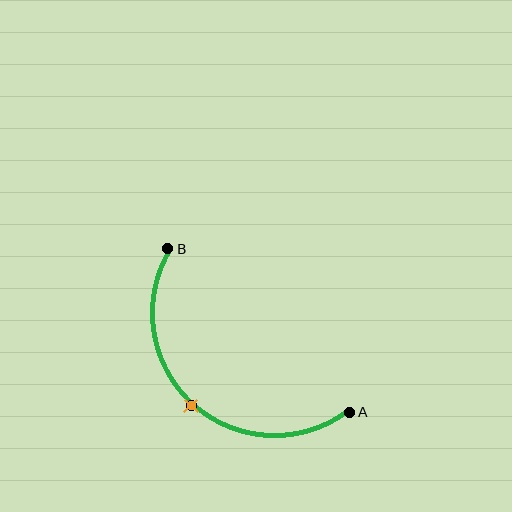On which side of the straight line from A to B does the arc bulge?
The arc bulges below and to the left of the straight line connecting A and B.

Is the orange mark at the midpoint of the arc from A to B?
Yes. The orange mark lies on the arc at equal arc-length from both A and B — it is the arc midpoint.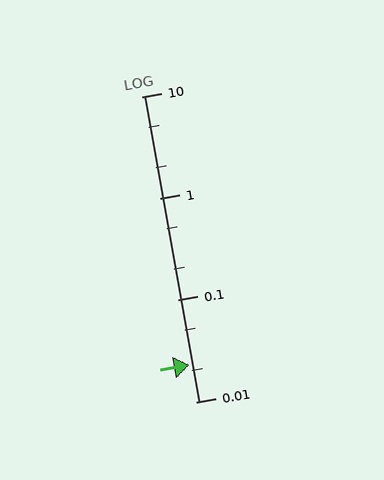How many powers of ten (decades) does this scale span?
The scale spans 3 decades, from 0.01 to 10.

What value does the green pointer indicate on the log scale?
The pointer indicates approximately 0.023.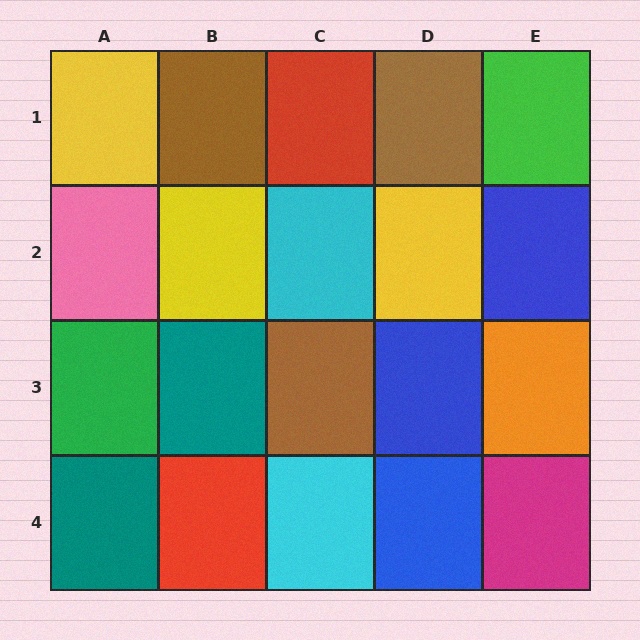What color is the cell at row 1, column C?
Red.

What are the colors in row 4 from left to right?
Teal, red, cyan, blue, magenta.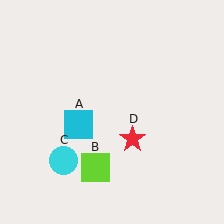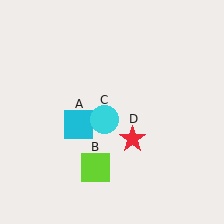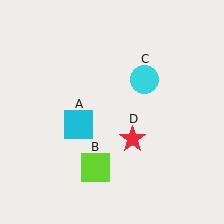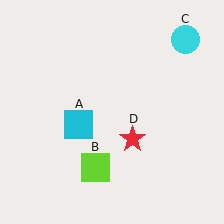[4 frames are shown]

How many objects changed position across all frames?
1 object changed position: cyan circle (object C).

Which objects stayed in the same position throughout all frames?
Cyan square (object A) and lime square (object B) and red star (object D) remained stationary.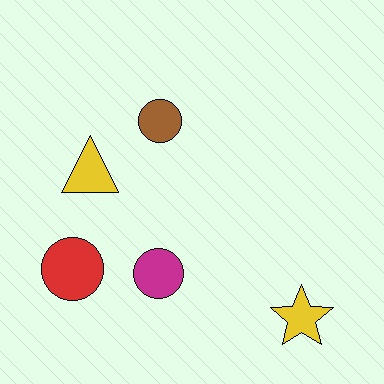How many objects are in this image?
There are 5 objects.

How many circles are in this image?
There are 3 circles.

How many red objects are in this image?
There is 1 red object.